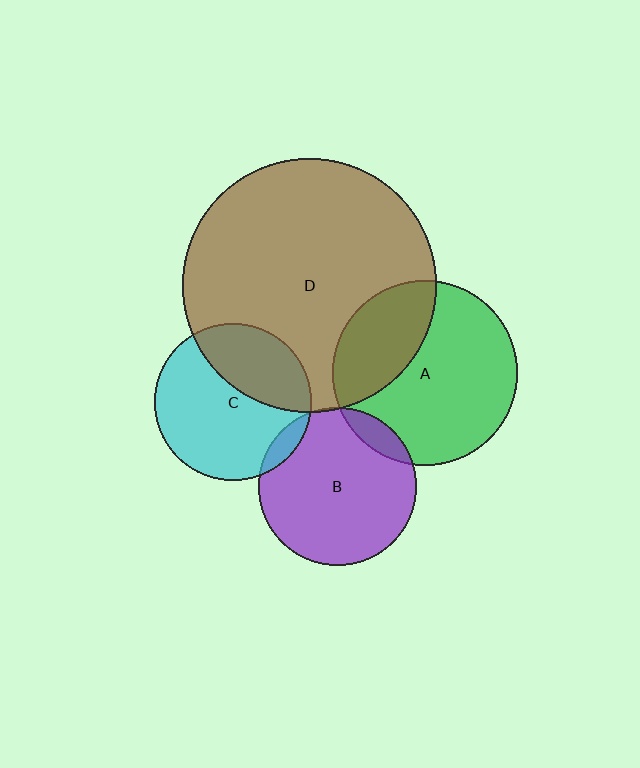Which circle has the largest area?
Circle D (brown).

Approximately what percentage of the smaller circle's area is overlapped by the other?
Approximately 35%.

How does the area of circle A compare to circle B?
Approximately 1.4 times.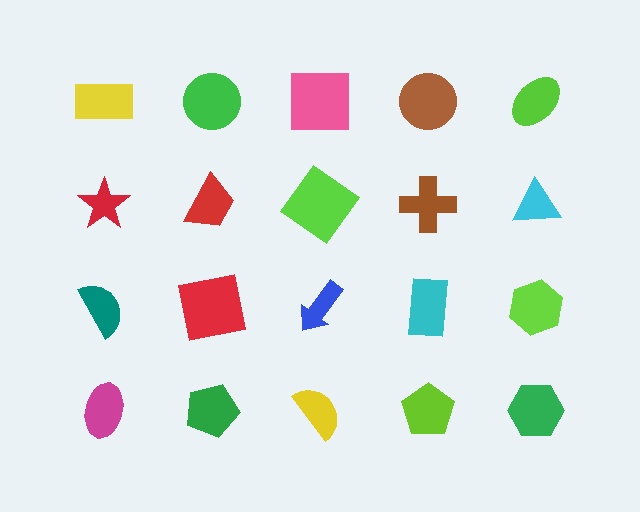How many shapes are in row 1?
5 shapes.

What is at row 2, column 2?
A red trapezoid.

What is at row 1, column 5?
A lime ellipse.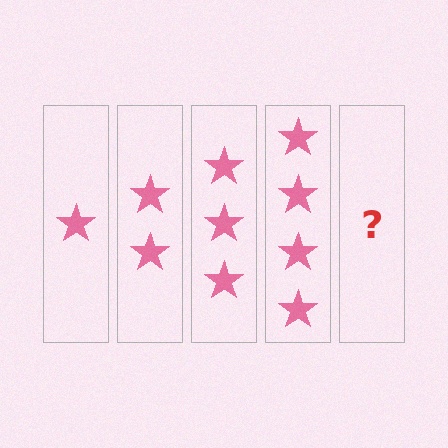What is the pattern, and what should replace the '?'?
The pattern is that each step adds one more star. The '?' should be 5 stars.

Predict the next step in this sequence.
The next step is 5 stars.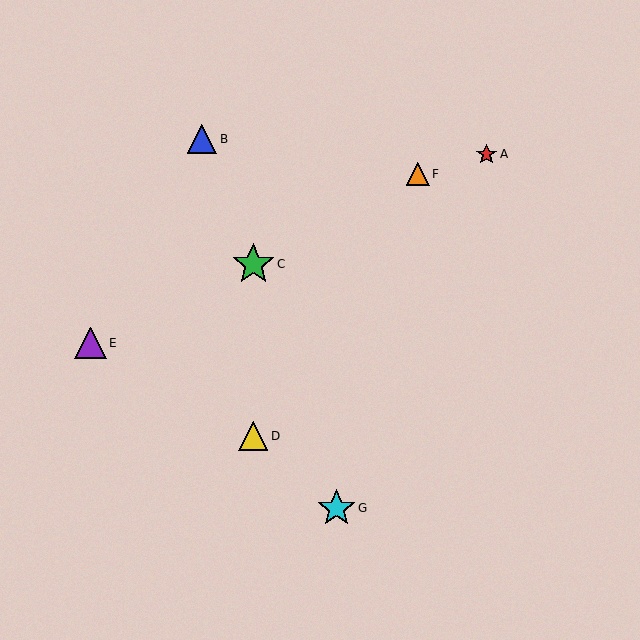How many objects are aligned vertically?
2 objects (C, D) are aligned vertically.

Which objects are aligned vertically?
Objects C, D are aligned vertically.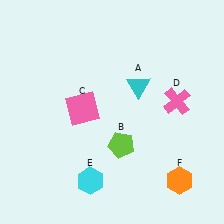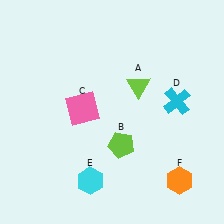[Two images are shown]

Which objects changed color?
A changed from cyan to lime. D changed from pink to cyan.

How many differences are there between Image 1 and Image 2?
There are 2 differences between the two images.